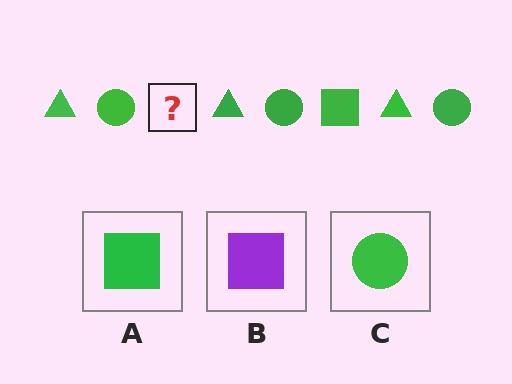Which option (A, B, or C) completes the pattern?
A.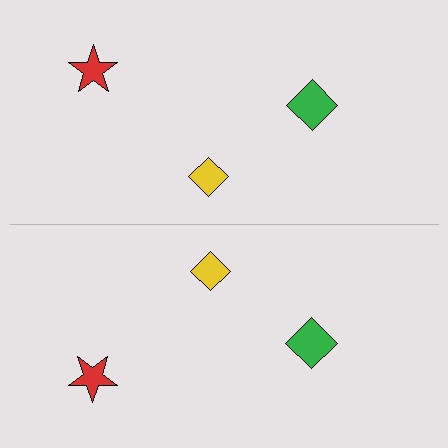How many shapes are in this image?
There are 6 shapes in this image.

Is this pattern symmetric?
Yes, this pattern has bilateral (reflection) symmetry.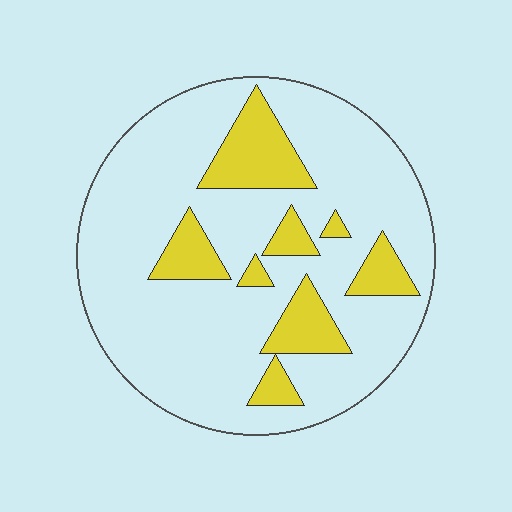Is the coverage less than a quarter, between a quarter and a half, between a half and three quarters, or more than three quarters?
Less than a quarter.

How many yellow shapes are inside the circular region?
8.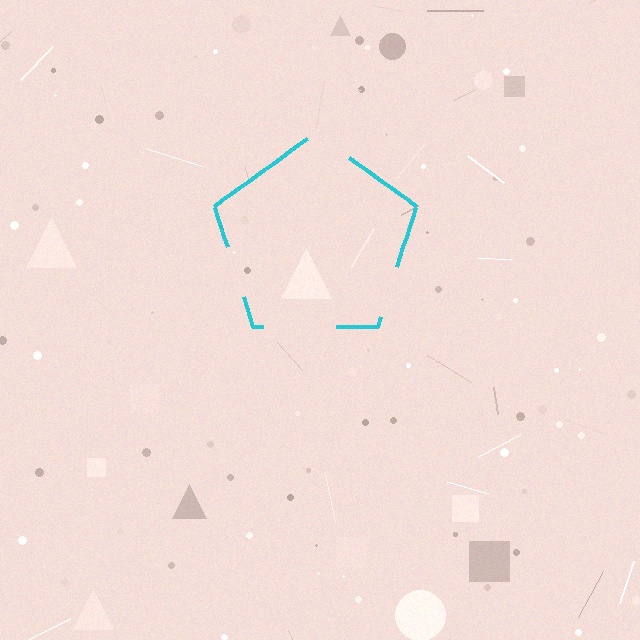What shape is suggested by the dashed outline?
The dashed outline suggests a pentagon.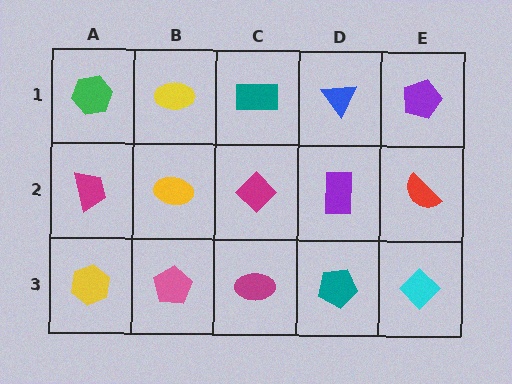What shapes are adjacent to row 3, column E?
A red semicircle (row 2, column E), a teal pentagon (row 3, column D).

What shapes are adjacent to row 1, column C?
A magenta diamond (row 2, column C), a yellow ellipse (row 1, column B), a blue triangle (row 1, column D).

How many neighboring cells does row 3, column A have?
2.